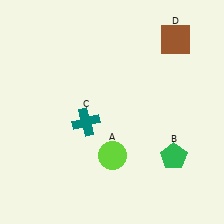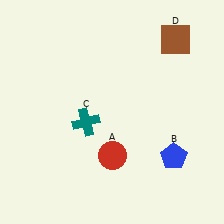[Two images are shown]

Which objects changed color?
A changed from lime to red. B changed from green to blue.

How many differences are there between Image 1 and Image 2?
There are 2 differences between the two images.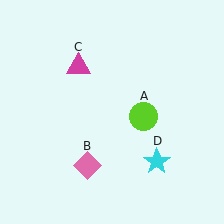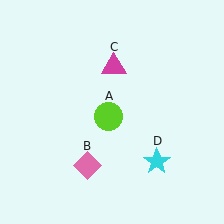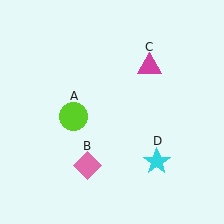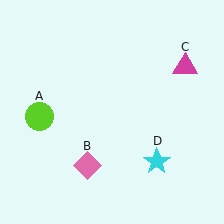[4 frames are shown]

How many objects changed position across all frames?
2 objects changed position: lime circle (object A), magenta triangle (object C).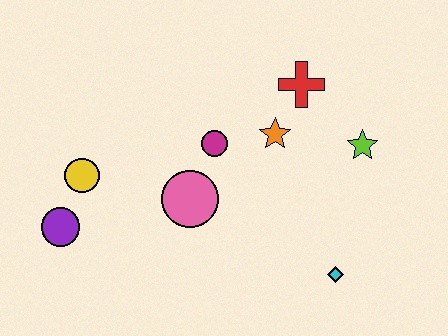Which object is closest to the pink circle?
The magenta circle is closest to the pink circle.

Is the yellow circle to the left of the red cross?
Yes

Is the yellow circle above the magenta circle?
No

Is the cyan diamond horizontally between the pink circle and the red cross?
No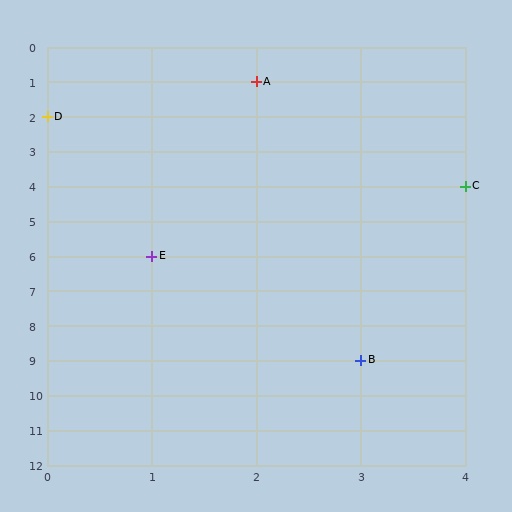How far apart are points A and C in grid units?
Points A and C are 2 columns and 3 rows apart (about 3.6 grid units diagonally).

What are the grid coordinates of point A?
Point A is at grid coordinates (2, 1).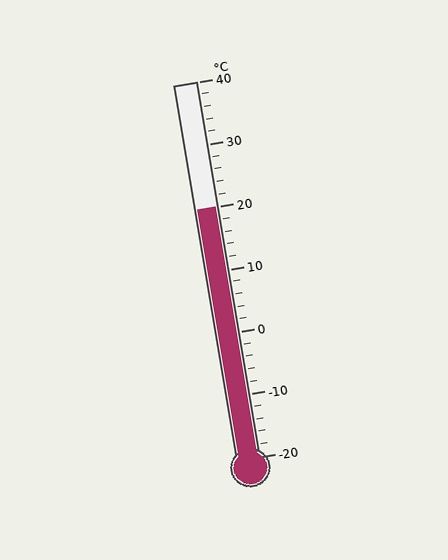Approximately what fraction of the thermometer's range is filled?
The thermometer is filled to approximately 65% of its range.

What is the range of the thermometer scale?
The thermometer scale ranges from -20°C to 40°C.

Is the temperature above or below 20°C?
The temperature is at 20°C.